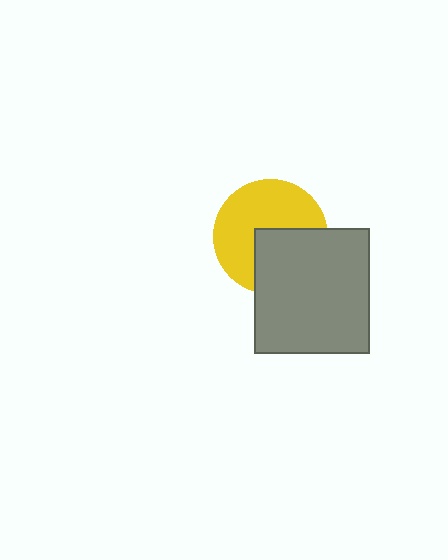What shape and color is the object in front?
The object in front is a gray rectangle.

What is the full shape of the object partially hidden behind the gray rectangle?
The partially hidden object is a yellow circle.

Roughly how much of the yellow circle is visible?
About half of it is visible (roughly 59%).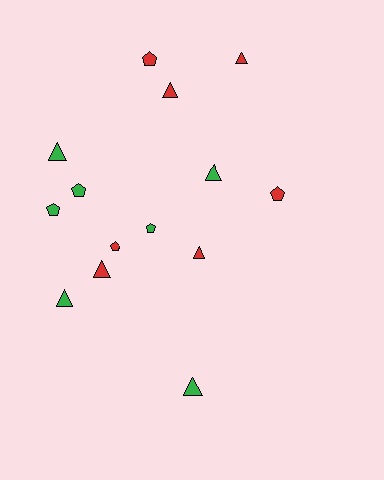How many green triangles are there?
There are 4 green triangles.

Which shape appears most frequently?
Triangle, with 8 objects.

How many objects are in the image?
There are 14 objects.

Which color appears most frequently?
Red, with 7 objects.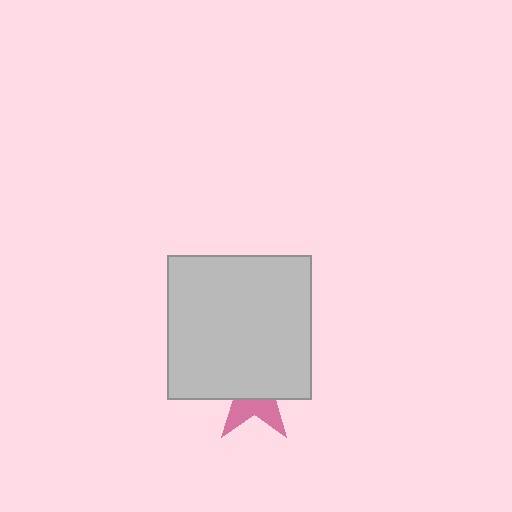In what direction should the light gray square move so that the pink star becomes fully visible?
The light gray square should move up. That is the shortest direction to clear the overlap and leave the pink star fully visible.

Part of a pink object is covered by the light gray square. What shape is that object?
It is a star.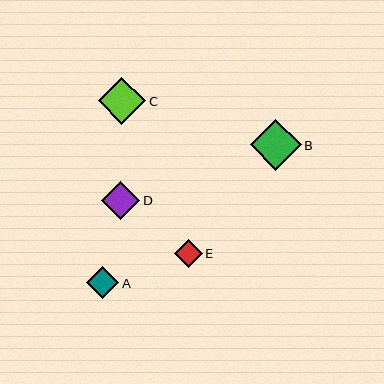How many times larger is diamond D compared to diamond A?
Diamond D is approximately 1.2 times the size of diamond A.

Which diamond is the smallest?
Diamond E is the smallest with a size of approximately 28 pixels.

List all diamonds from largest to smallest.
From largest to smallest: B, C, D, A, E.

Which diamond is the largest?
Diamond B is the largest with a size of approximately 51 pixels.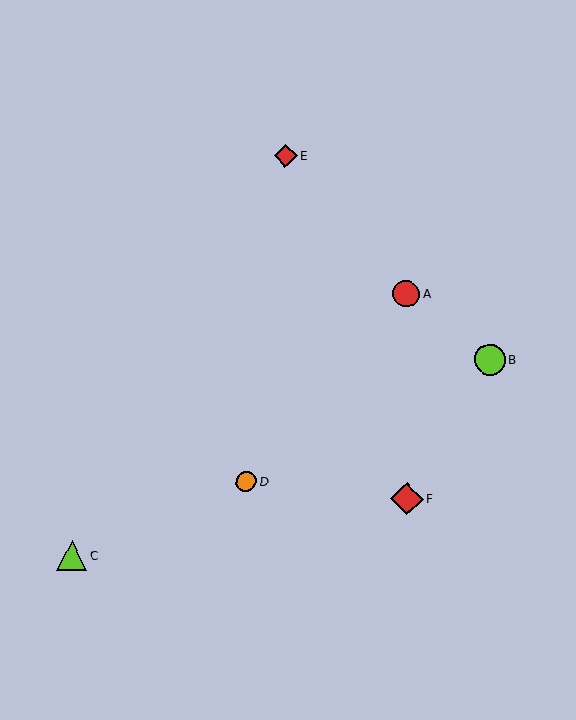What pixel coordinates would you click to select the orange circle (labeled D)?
Click at (246, 482) to select the orange circle D.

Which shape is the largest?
The red diamond (labeled F) is the largest.